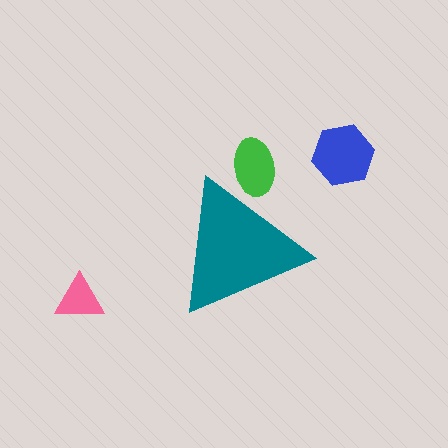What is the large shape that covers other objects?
A teal triangle.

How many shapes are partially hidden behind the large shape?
1 shape is partially hidden.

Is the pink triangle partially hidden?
No, the pink triangle is fully visible.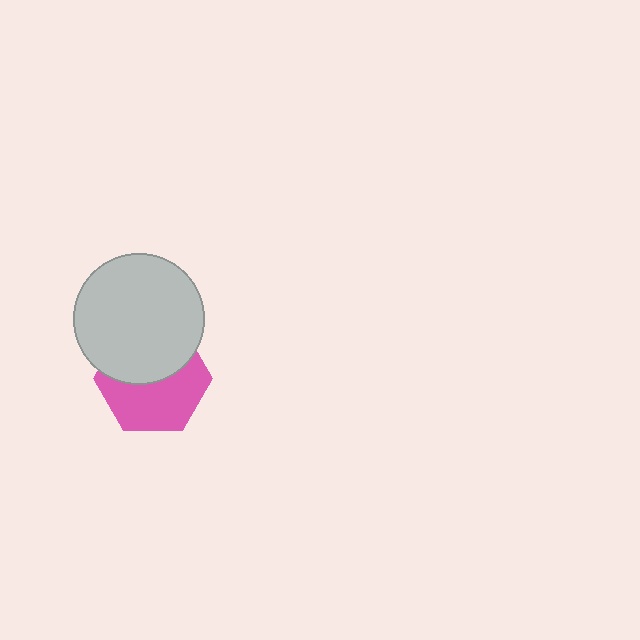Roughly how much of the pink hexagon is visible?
About half of it is visible (roughly 54%).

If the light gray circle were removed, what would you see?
You would see the complete pink hexagon.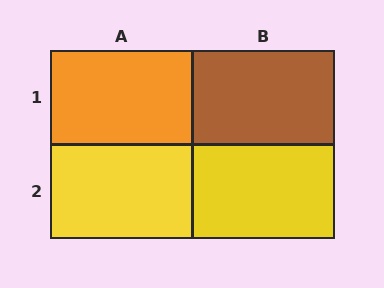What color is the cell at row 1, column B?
Brown.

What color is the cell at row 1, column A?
Orange.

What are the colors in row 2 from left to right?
Yellow, yellow.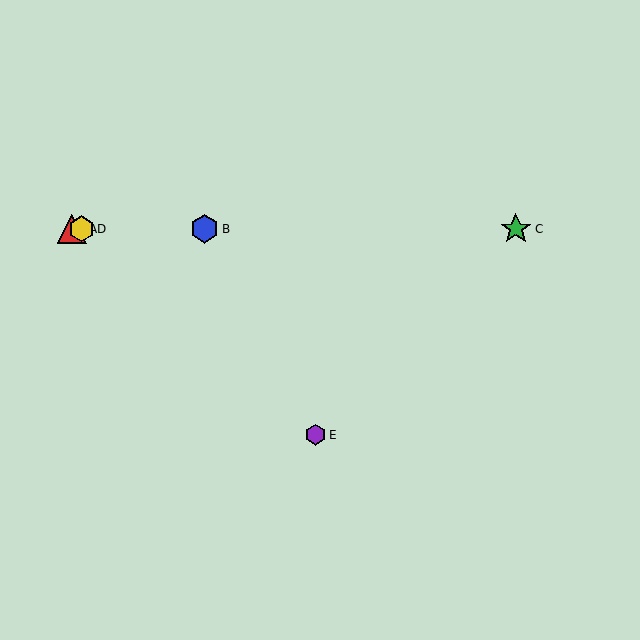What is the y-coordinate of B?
Object B is at y≈229.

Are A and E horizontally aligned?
No, A is at y≈229 and E is at y≈435.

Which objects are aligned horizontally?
Objects A, B, C, D are aligned horizontally.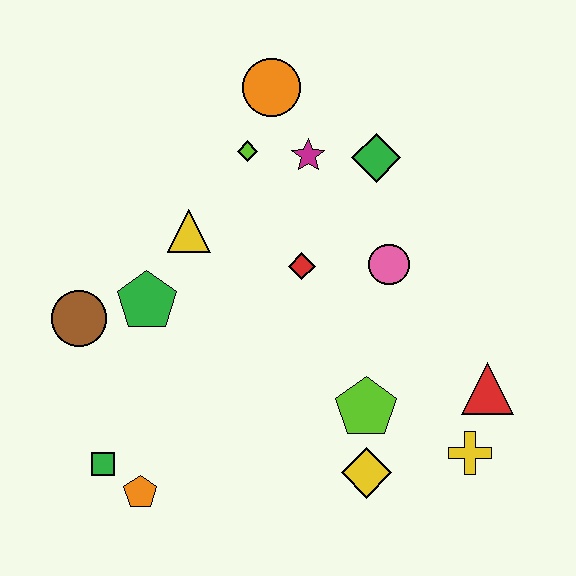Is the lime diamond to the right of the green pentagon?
Yes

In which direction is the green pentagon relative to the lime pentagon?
The green pentagon is to the left of the lime pentagon.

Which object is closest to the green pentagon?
The brown circle is closest to the green pentagon.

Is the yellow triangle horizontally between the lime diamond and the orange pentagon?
Yes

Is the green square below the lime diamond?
Yes